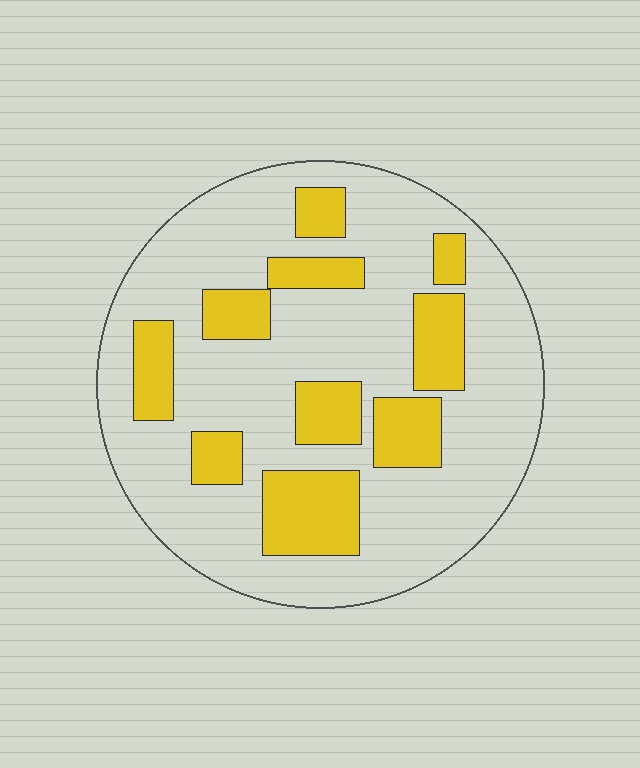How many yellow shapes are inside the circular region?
10.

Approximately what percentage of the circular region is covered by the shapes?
Approximately 25%.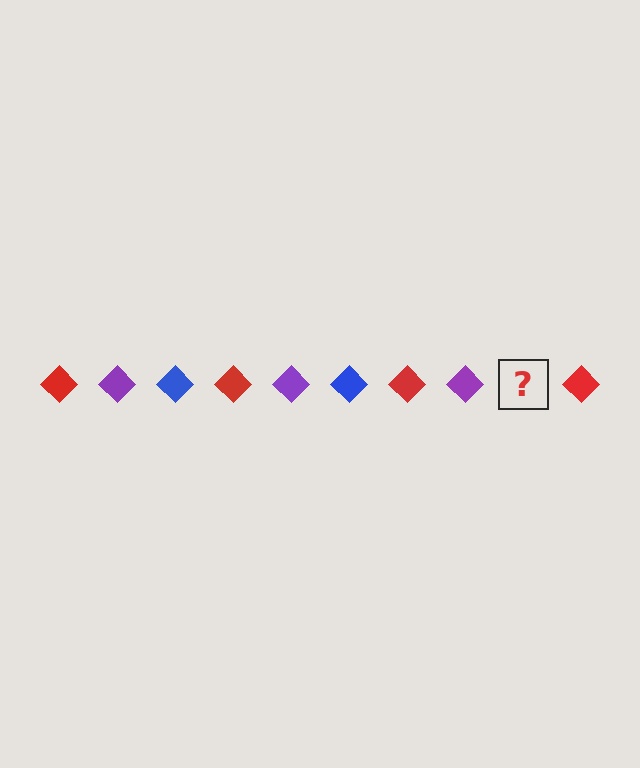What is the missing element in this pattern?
The missing element is a blue diamond.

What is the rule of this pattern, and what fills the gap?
The rule is that the pattern cycles through red, purple, blue diamonds. The gap should be filled with a blue diamond.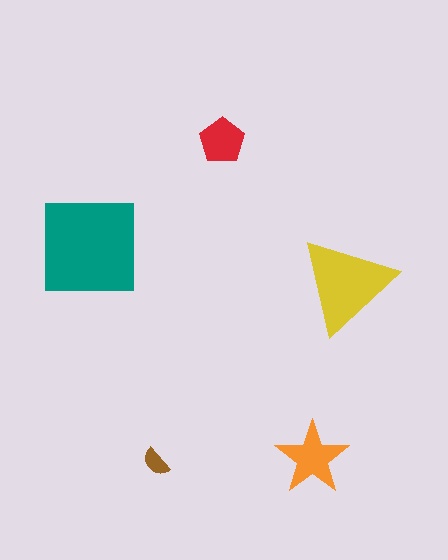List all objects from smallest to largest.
The brown semicircle, the red pentagon, the orange star, the yellow triangle, the teal square.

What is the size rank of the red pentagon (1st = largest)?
4th.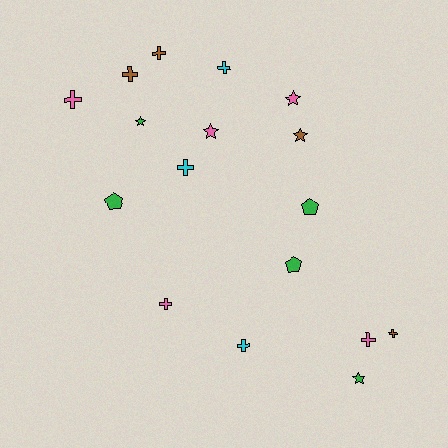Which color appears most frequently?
Green, with 5 objects.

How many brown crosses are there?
There are 3 brown crosses.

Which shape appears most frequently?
Cross, with 9 objects.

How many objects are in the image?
There are 17 objects.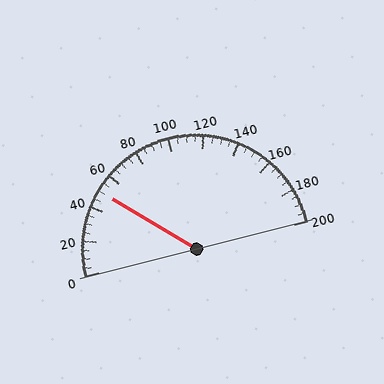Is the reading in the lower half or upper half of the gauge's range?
The reading is in the lower half of the range (0 to 200).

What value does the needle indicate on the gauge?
The needle indicates approximately 50.